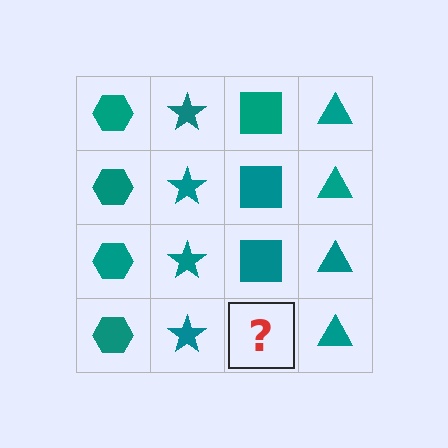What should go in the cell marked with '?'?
The missing cell should contain a teal square.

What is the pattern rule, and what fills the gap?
The rule is that each column has a consistent shape. The gap should be filled with a teal square.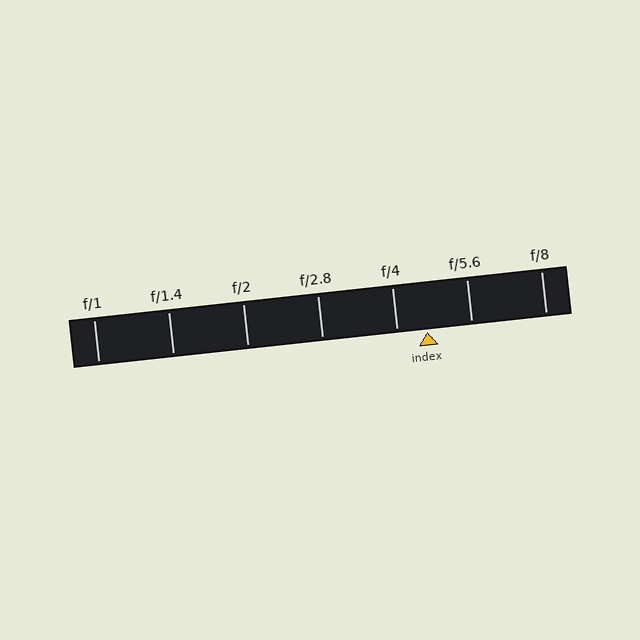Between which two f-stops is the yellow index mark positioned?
The index mark is between f/4 and f/5.6.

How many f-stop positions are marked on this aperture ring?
There are 7 f-stop positions marked.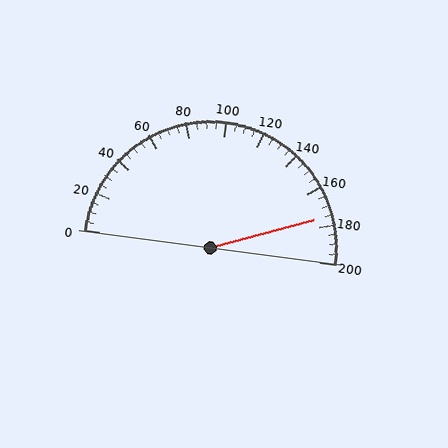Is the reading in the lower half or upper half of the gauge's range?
The reading is in the upper half of the range (0 to 200).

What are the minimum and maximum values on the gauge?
The gauge ranges from 0 to 200.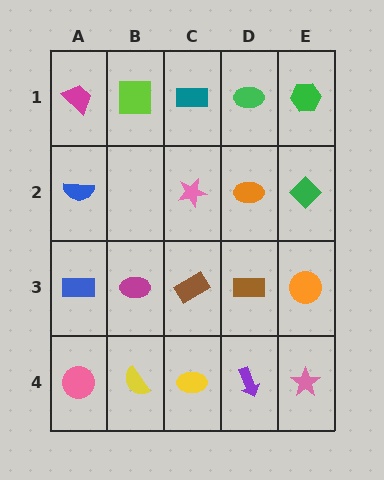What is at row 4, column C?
A yellow ellipse.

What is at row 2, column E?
A green diamond.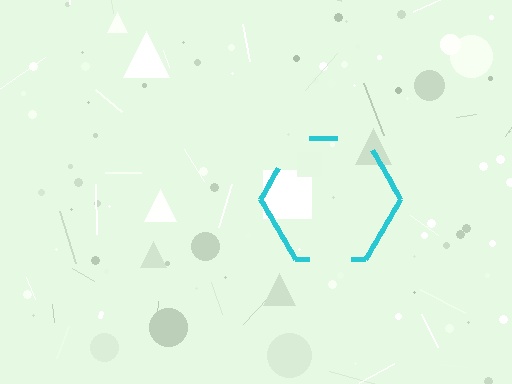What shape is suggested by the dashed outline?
The dashed outline suggests a hexagon.